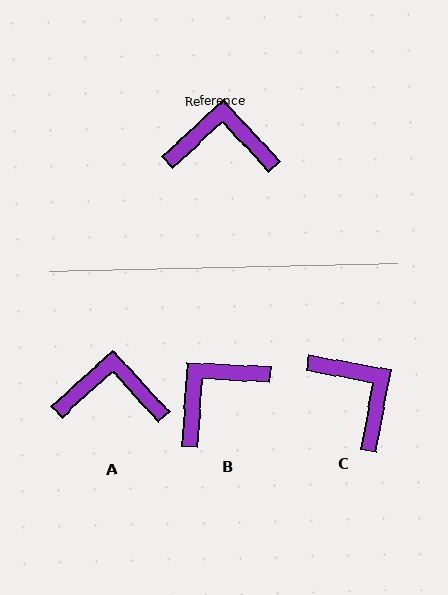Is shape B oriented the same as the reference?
No, it is off by about 44 degrees.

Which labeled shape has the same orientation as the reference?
A.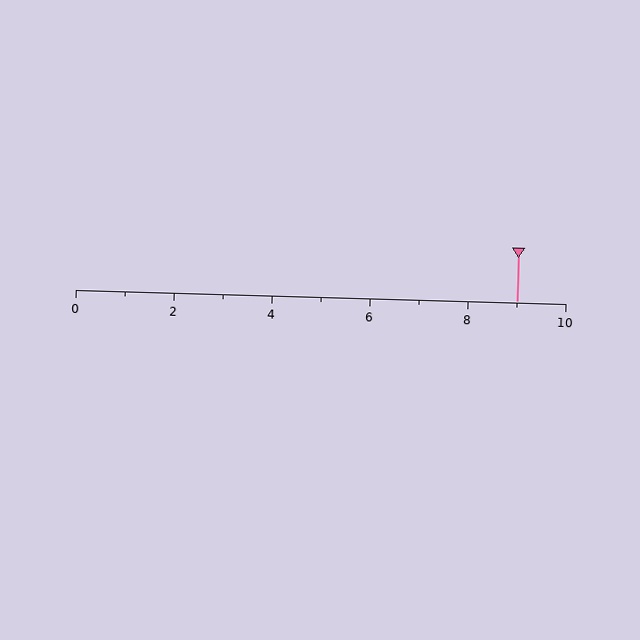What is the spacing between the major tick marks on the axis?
The major ticks are spaced 2 apart.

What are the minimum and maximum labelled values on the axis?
The axis runs from 0 to 10.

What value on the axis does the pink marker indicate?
The marker indicates approximately 9.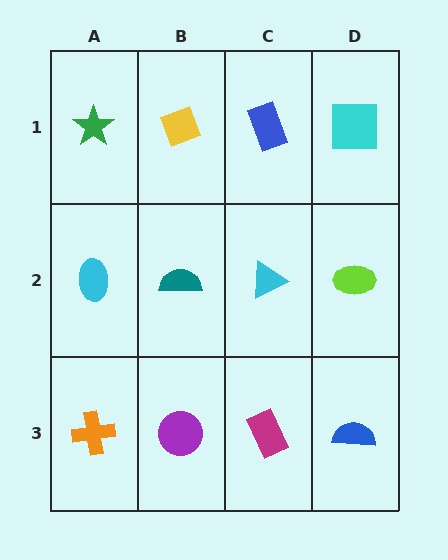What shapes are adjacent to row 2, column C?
A blue rectangle (row 1, column C), a magenta rectangle (row 3, column C), a teal semicircle (row 2, column B), a lime ellipse (row 2, column D).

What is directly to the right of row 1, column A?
A yellow diamond.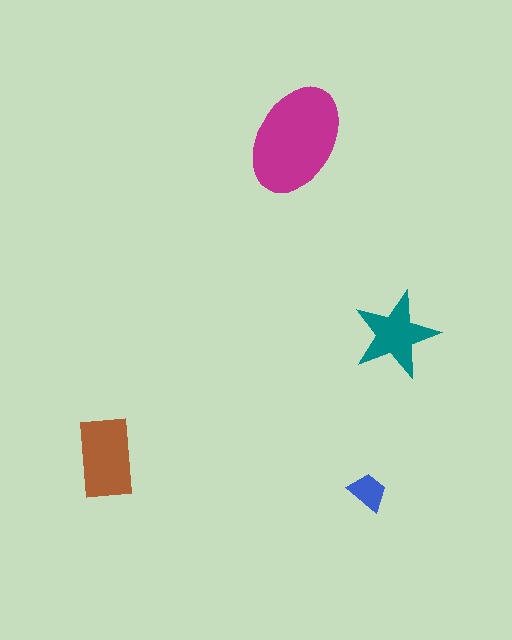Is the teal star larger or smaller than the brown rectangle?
Smaller.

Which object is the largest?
The magenta ellipse.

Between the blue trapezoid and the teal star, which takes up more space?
The teal star.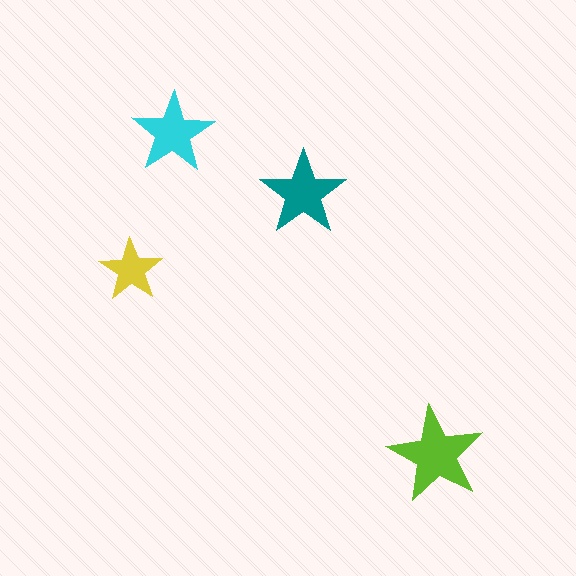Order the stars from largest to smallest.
the lime one, the teal one, the cyan one, the yellow one.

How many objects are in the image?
There are 4 objects in the image.